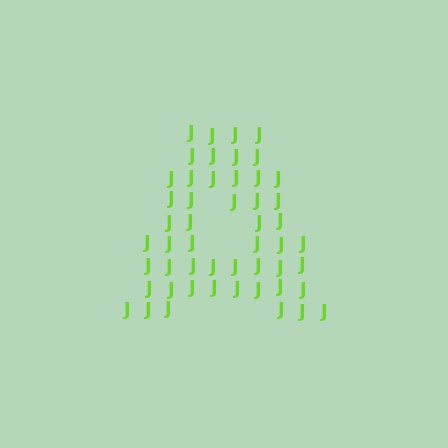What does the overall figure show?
The overall figure shows the letter A.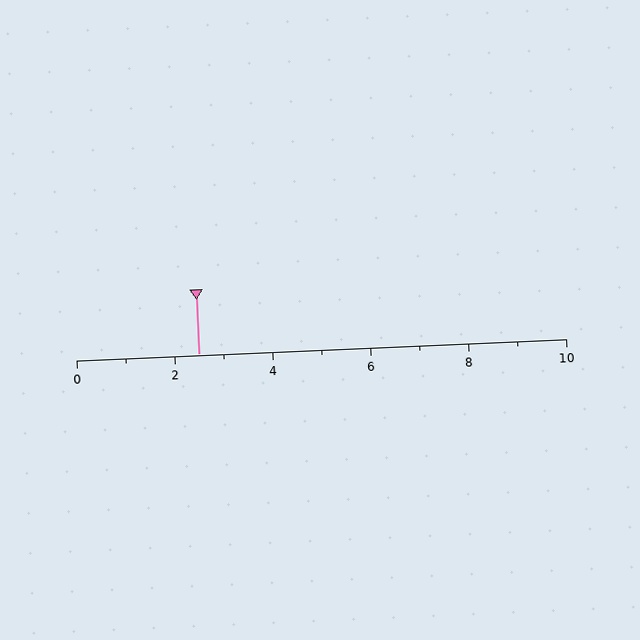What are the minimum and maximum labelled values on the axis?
The axis runs from 0 to 10.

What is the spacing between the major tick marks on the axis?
The major ticks are spaced 2 apart.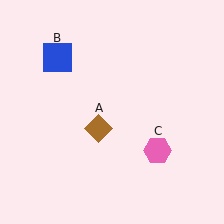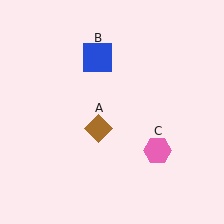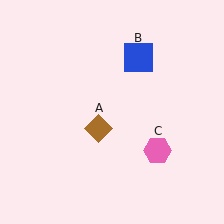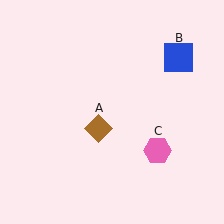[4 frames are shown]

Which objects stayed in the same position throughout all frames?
Brown diamond (object A) and pink hexagon (object C) remained stationary.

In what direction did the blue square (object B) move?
The blue square (object B) moved right.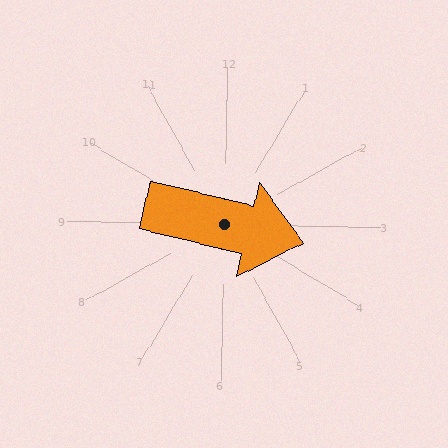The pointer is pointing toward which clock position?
Roughly 3 o'clock.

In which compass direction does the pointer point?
East.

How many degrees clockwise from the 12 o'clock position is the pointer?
Approximately 102 degrees.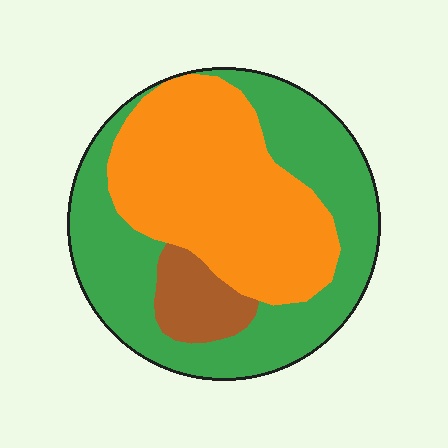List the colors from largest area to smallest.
From largest to smallest: green, orange, brown.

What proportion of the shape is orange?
Orange covers roughly 45% of the shape.